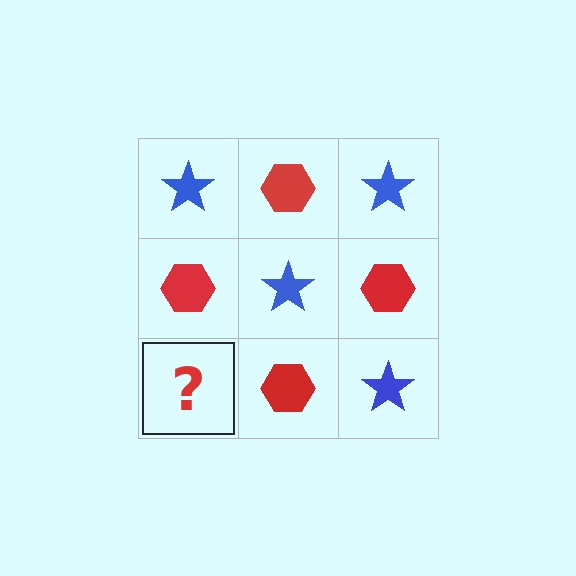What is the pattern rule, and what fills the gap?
The rule is that it alternates blue star and red hexagon in a checkerboard pattern. The gap should be filled with a blue star.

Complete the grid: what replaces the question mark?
The question mark should be replaced with a blue star.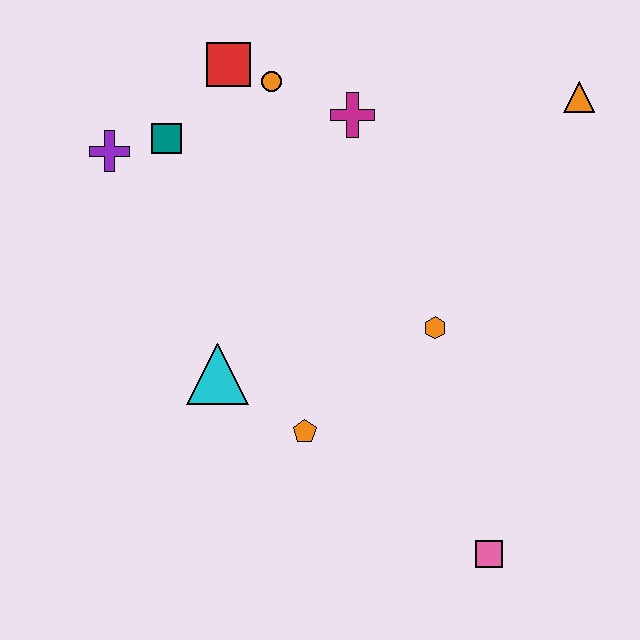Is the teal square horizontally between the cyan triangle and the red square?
No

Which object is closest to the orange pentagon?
The cyan triangle is closest to the orange pentagon.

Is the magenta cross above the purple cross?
Yes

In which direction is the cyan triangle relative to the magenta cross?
The cyan triangle is below the magenta cross.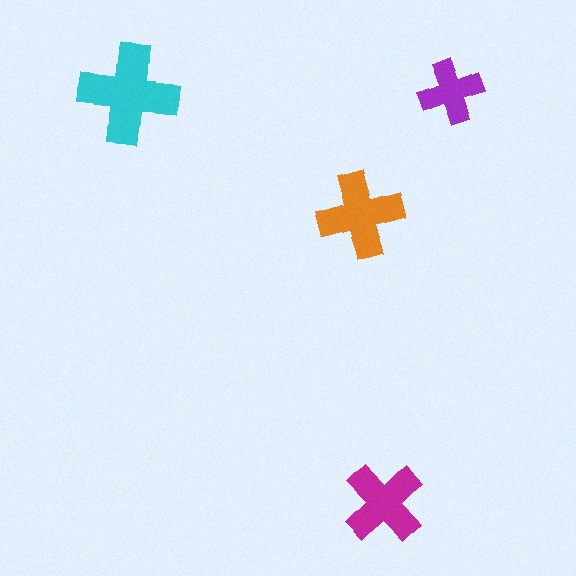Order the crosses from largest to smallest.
the cyan one, the orange one, the magenta one, the purple one.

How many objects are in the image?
There are 4 objects in the image.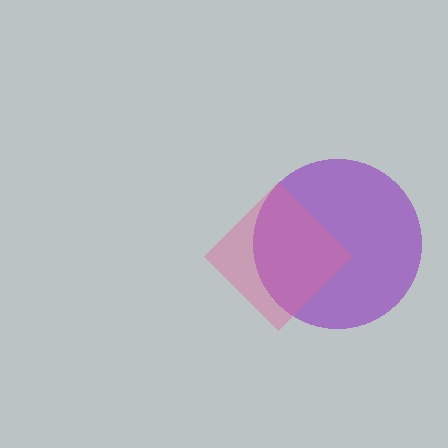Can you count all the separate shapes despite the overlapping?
Yes, there are 2 separate shapes.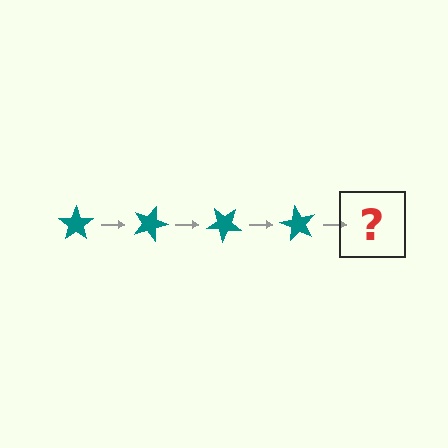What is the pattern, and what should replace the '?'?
The pattern is that the star rotates 20 degrees each step. The '?' should be a teal star rotated 80 degrees.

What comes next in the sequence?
The next element should be a teal star rotated 80 degrees.